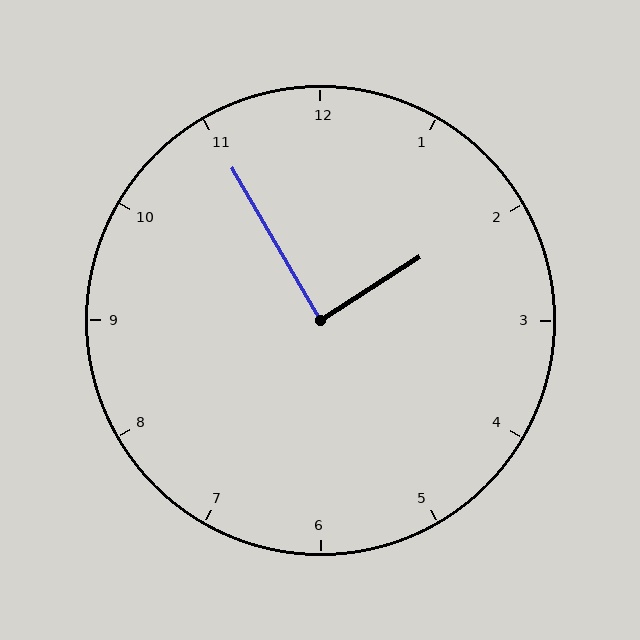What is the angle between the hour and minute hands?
Approximately 88 degrees.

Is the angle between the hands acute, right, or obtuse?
It is right.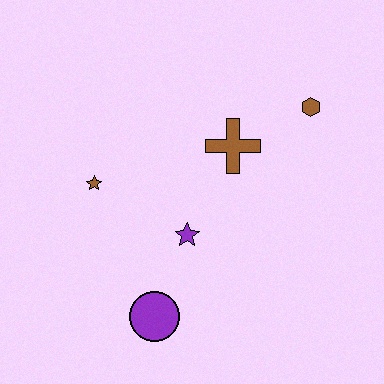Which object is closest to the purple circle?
The purple star is closest to the purple circle.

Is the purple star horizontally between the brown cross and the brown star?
Yes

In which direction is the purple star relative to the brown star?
The purple star is to the right of the brown star.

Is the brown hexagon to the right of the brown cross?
Yes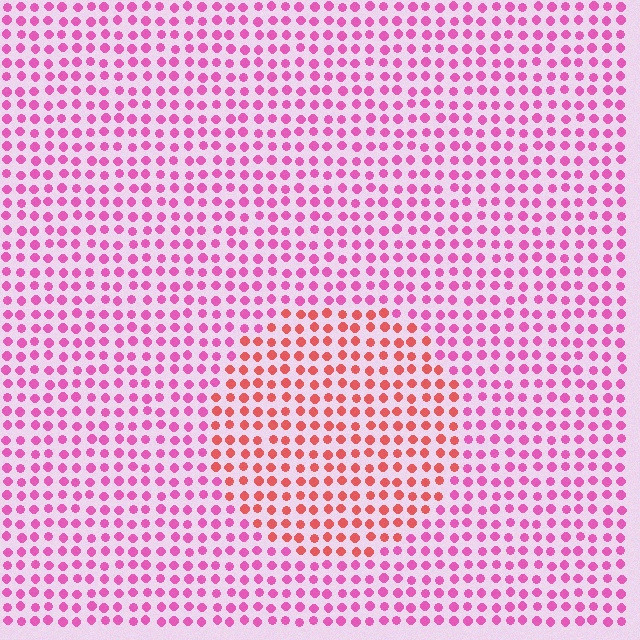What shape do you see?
I see a circle.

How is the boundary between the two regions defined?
The boundary is defined purely by a slight shift in hue (about 39 degrees). Spacing, size, and orientation are identical on both sides.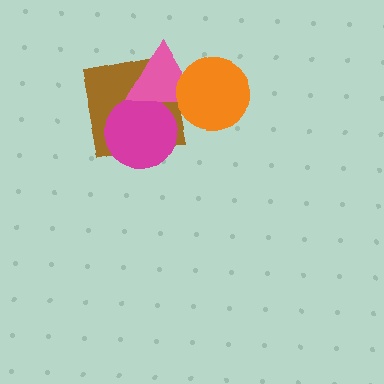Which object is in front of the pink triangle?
The orange circle is in front of the pink triangle.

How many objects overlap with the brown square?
2 objects overlap with the brown square.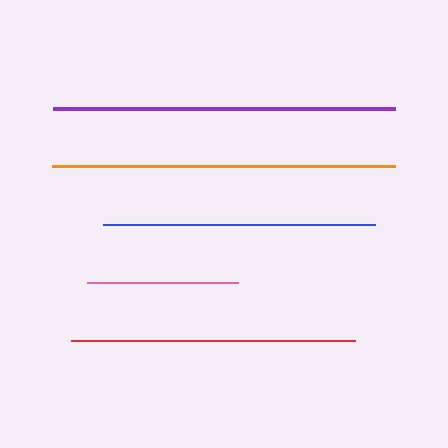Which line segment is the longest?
The orange line is the longest at approximately 343 pixels.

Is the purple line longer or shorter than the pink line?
The purple line is longer than the pink line.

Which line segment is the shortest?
The pink line is the shortest at approximately 151 pixels.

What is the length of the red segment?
The red segment is approximately 283 pixels long.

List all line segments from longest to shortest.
From longest to shortest: orange, purple, red, blue, pink.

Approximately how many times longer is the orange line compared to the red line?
The orange line is approximately 1.2 times the length of the red line.